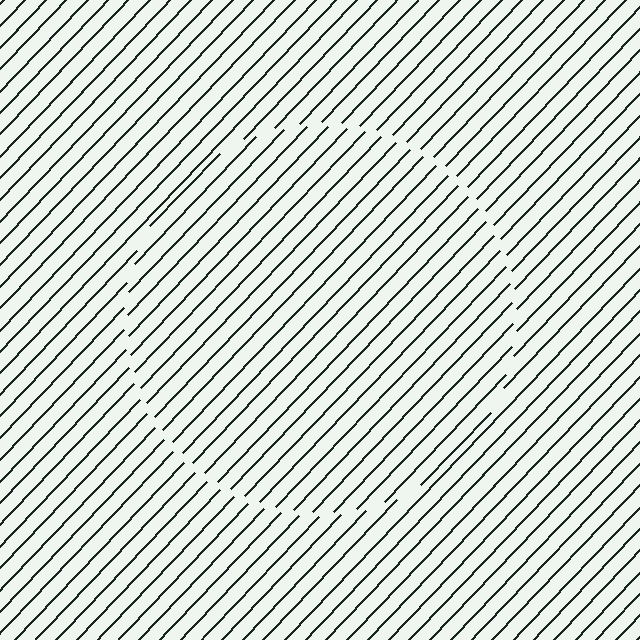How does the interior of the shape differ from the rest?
The interior of the shape contains the same grating, shifted by half a period — the contour is defined by the phase discontinuity where line-ends from the inner and outer gratings abut.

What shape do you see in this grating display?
An illusory circle. The interior of the shape contains the same grating, shifted by half a period — the contour is defined by the phase discontinuity where line-ends from the inner and outer gratings abut.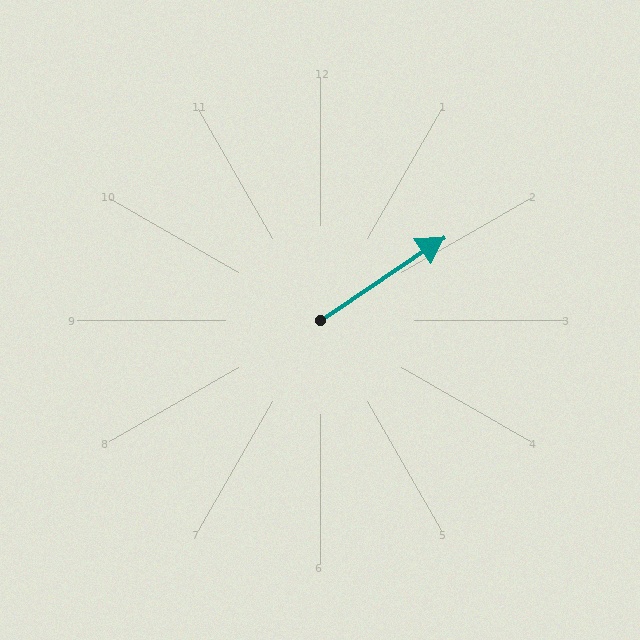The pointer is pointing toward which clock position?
Roughly 2 o'clock.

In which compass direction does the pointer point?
Northeast.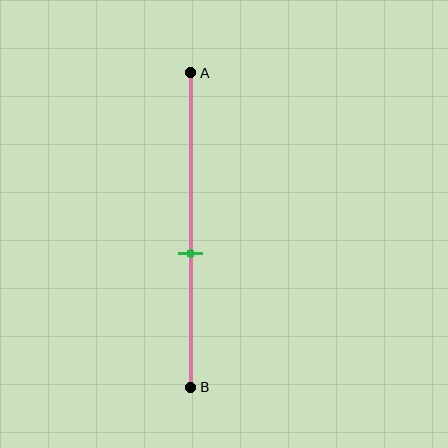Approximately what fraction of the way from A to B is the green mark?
The green mark is approximately 55% of the way from A to B.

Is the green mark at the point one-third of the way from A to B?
No, the mark is at about 55% from A, not at the 33% one-third point.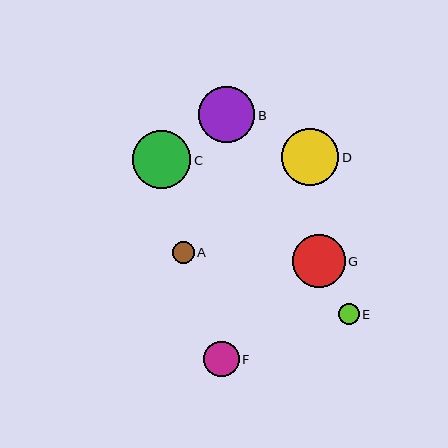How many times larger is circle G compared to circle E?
Circle G is approximately 2.5 times the size of circle E.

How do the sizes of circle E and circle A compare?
Circle E and circle A are approximately the same size.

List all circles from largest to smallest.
From largest to smallest: C, D, B, G, F, E, A.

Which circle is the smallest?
Circle A is the smallest with a size of approximately 21 pixels.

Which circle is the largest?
Circle C is the largest with a size of approximately 58 pixels.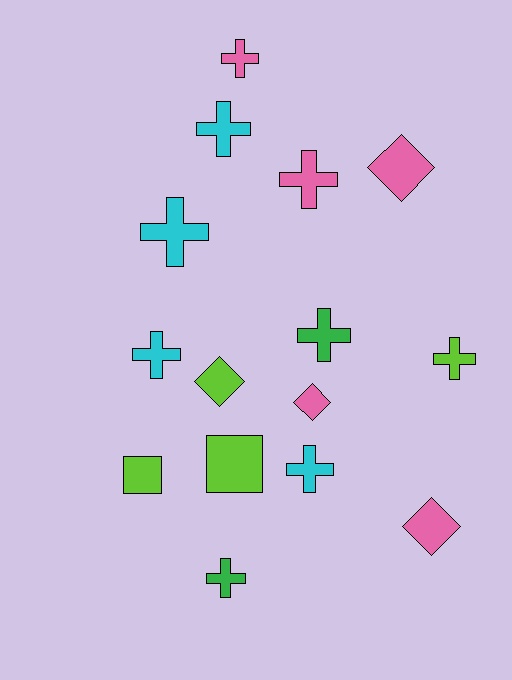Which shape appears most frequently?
Cross, with 9 objects.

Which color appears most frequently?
Pink, with 5 objects.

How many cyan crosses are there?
There are 4 cyan crosses.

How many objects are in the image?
There are 15 objects.